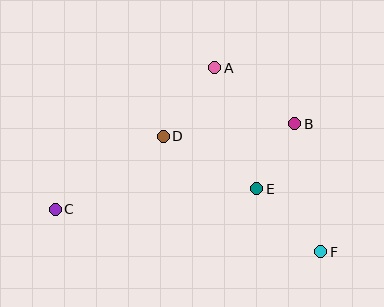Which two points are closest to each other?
Points B and E are closest to each other.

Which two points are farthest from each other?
Points C and F are farthest from each other.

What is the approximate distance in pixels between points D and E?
The distance between D and E is approximately 107 pixels.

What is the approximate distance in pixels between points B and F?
The distance between B and F is approximately 131 pixels.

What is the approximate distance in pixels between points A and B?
The distance between A and B is approximately 97 pixels.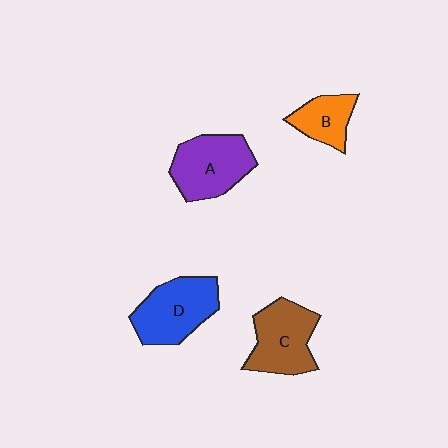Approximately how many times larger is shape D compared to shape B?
Approximately 1.7 times.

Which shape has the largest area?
Shape D (blue).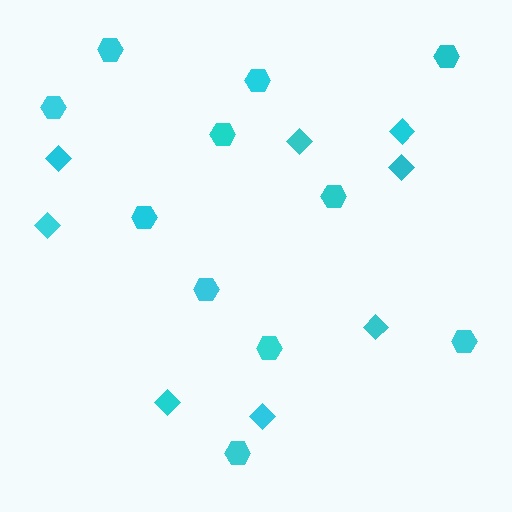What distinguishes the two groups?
There are 2 groups: one group of diamonds (8) and one group of hexagons (11).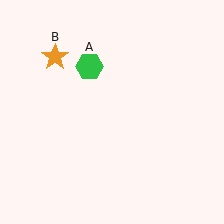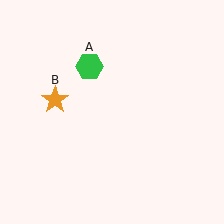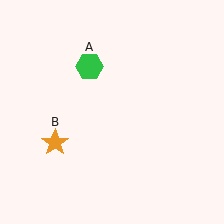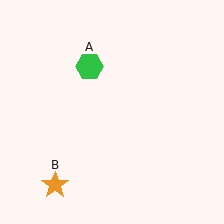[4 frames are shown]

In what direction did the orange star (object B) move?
The orange star (object B) moved down.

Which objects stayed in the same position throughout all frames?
Green hexagon (object A) remained stationary.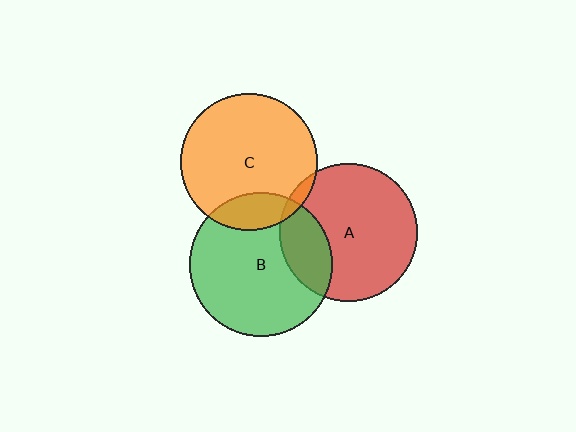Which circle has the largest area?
Circle B (green).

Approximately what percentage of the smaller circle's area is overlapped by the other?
Approximately 25%.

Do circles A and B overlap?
Yes.